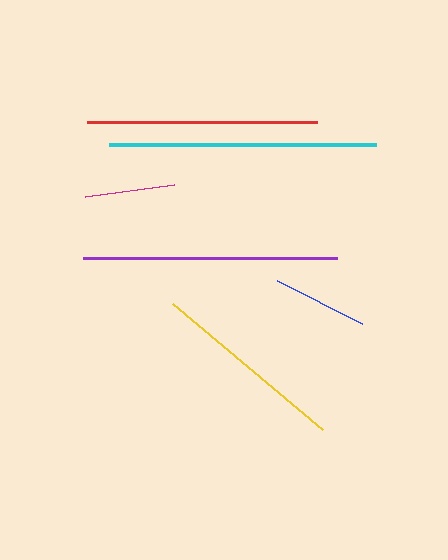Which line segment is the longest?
The cyan line is the longest at approximately 267 pixels.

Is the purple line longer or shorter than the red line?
The purple line is longer than the red line.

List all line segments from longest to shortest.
From longest to shortest: cyan, purple, red, yellow, blue, magenta.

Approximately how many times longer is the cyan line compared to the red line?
The cyan line is approximately 1.2 times the length of the red line.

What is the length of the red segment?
The red segment is approximately 230 pixels long.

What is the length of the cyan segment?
The cyan segment is approximately 267 pixels long.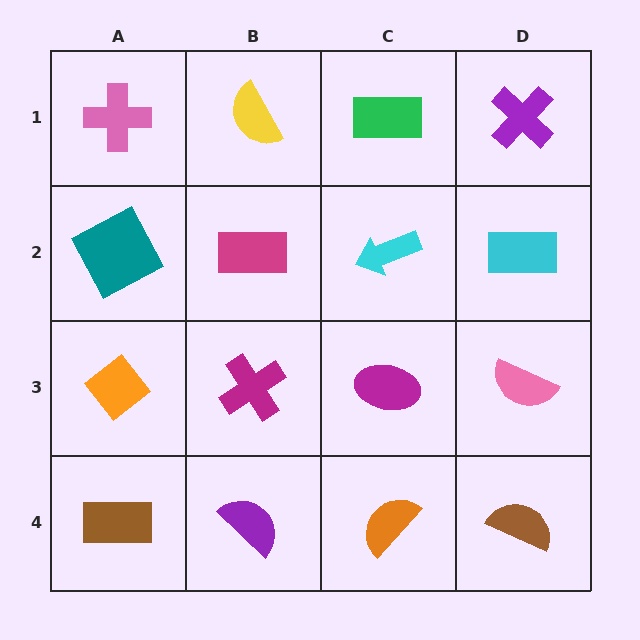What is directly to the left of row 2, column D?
A cyan arrow.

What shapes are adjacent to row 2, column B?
A yellow semicircle (row 1, column B), a magenta cross (row 3, column B), a teal square (row 2, column A), a cyan arrow (row 2, column C).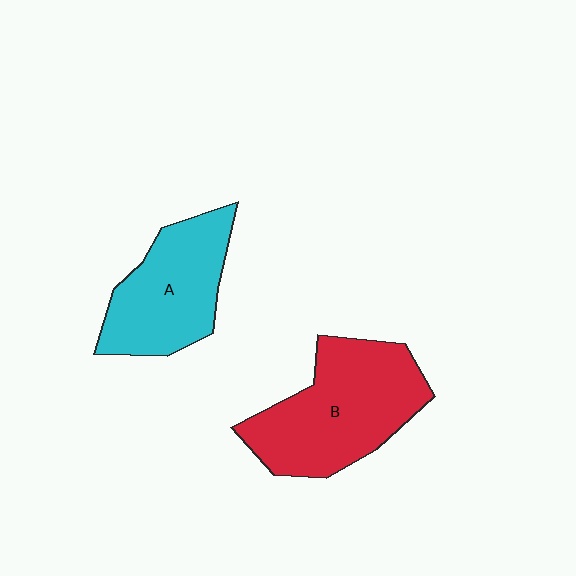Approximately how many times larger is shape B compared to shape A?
Approximately 1.3 times.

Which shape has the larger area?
Shape B (red).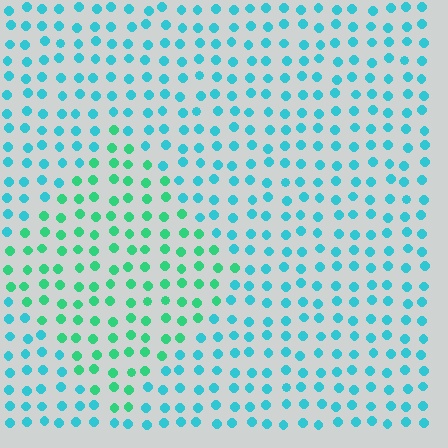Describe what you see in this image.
The image is filled with small cyan elements in a uniform arrangement. A diamond-shaped region is visible where the elements are tinted to a slightly different hue, forming a subtle color boundary.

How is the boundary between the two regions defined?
The boundary is defined purely by a slight shift in hue (about 36 degrees). Spacing, size, and orientation are identical on both sides.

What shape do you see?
I see a diamond.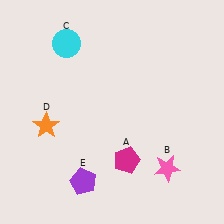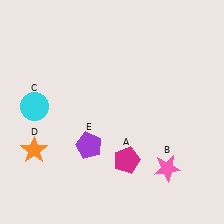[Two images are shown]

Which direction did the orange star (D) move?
The orange star (D) moved down.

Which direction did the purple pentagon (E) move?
The purple pentagon (E) moved up.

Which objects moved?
The objects that moved are: the cyan circle (C), the orange star (D), the purple pentagon (E).